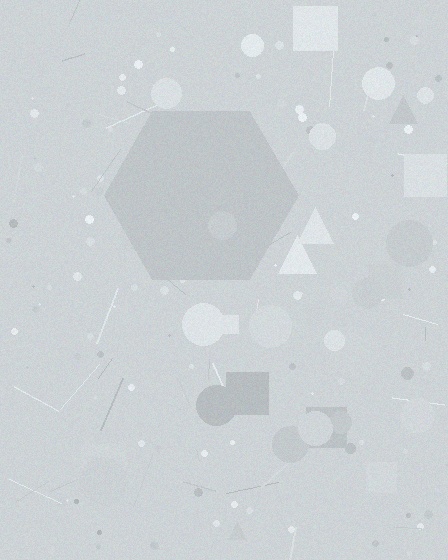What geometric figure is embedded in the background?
A hexagon is embedded in the background.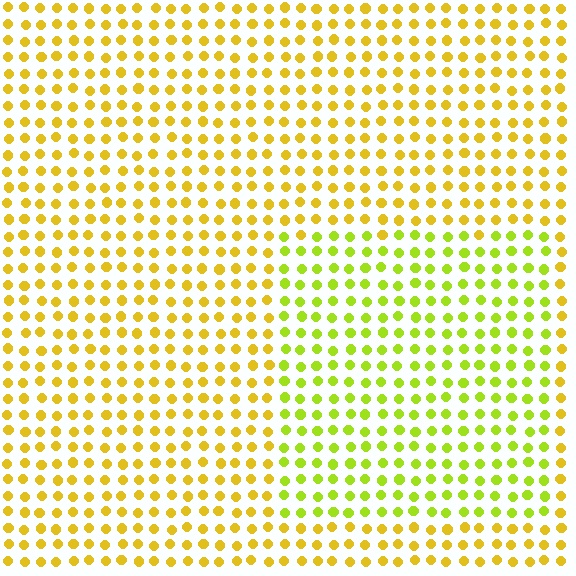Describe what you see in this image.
The image is filled with small yellow elements in a uniform arrangement. A rectangle-shaped region is visible where the elements are tinted to a slightly different hue, forming a subtle color boundary.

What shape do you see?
I see a rectangle.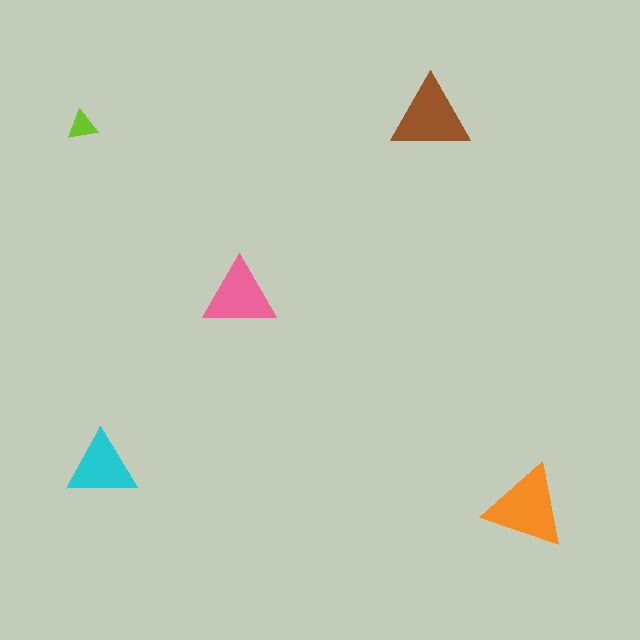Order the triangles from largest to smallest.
the orange one, the brown one, the pink one, the cyan one, the lime one.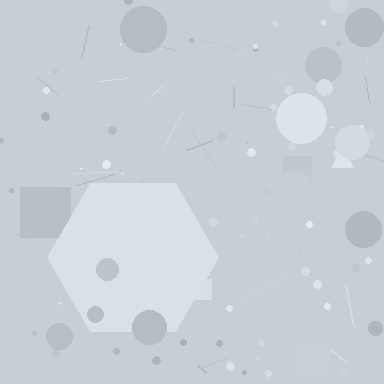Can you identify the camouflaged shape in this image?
The camouflaged shape is a hexagon.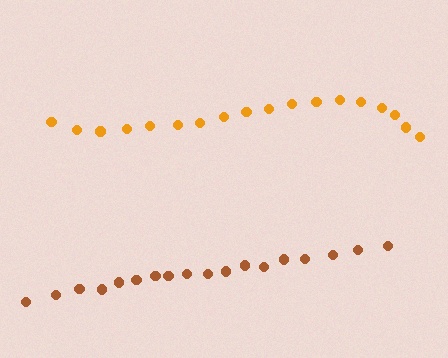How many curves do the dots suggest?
There are 2 distinct paths.